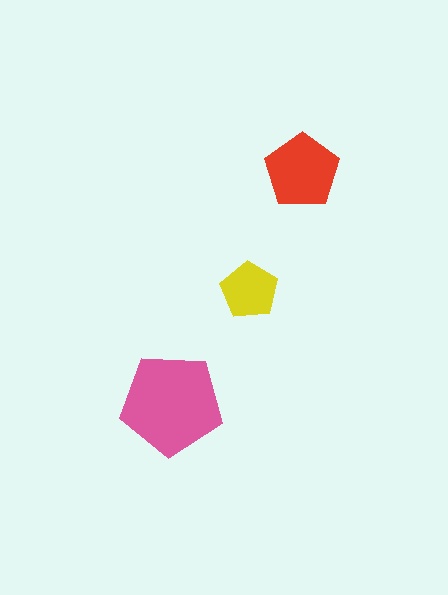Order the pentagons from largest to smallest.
the pink one, the red one, the yellow one.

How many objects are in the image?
There are 3 objects in the image.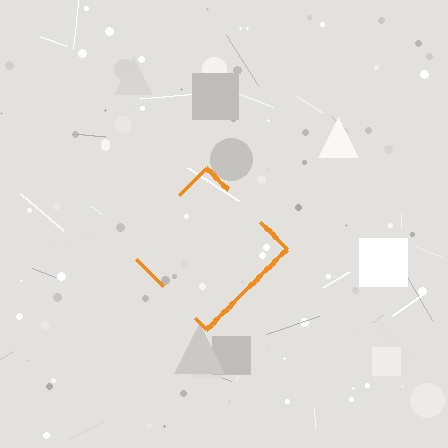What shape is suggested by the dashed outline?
The dashed outline suggests a diamond.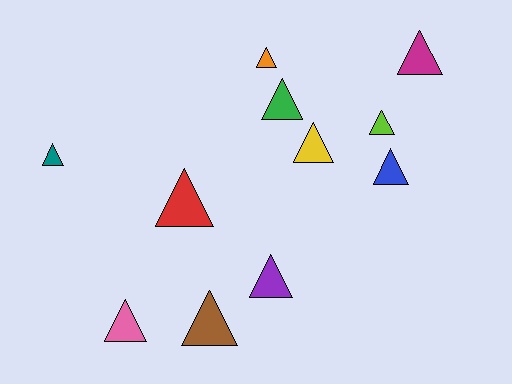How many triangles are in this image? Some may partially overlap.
There are 11 triangles.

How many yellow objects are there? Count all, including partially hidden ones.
There is 1 yellow object.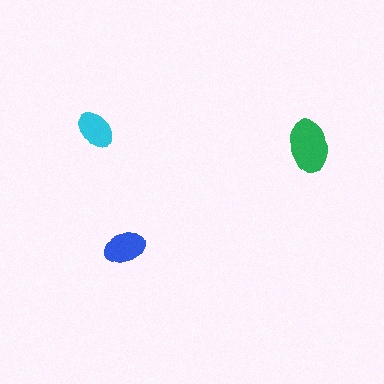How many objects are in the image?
There are 3 objects in the image.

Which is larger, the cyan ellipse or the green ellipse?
The green one.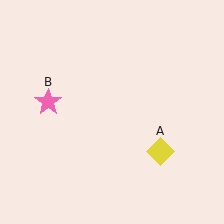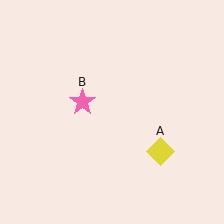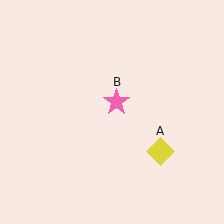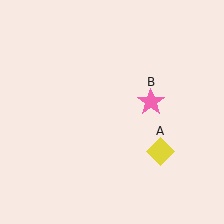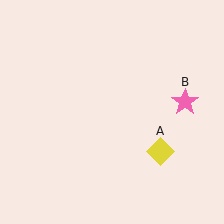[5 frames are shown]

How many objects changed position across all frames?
1 object changed position: pink star (object B).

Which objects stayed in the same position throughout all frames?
Yellow diamond (object A) remained stationary.